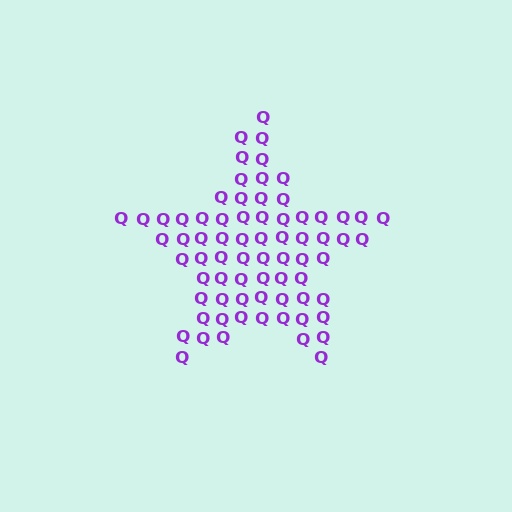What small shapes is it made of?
It is made of small letter Q's.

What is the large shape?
The large shape is a star.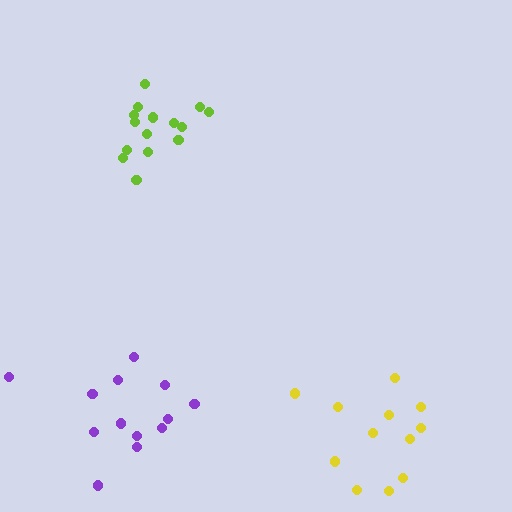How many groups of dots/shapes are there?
There are 3 groups.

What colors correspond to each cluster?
The clusters are colored: yellow, lime, purple.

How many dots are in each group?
Group 1: 12 dots, Group 2: 15 dots, Group 3: 13 dots (40 total).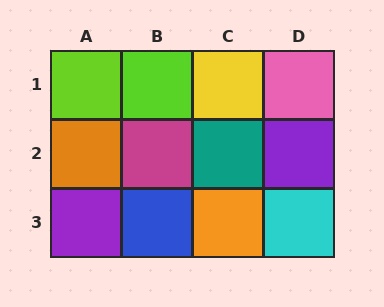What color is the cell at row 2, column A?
Orange.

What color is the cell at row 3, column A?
Purple.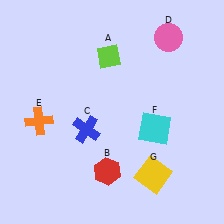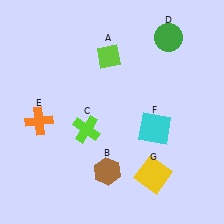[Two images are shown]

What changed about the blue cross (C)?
In Image 1, C is blue. In Image 2, it changed to lime.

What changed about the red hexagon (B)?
In Image 1, B is red. In Image 2, it changed to brown.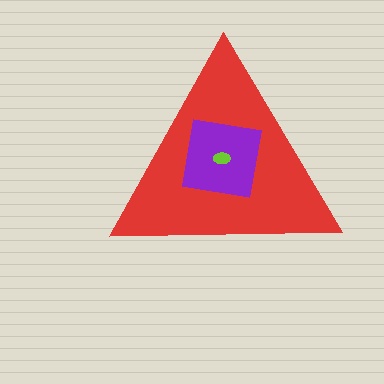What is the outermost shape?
The red triangle.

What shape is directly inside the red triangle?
The purple square.